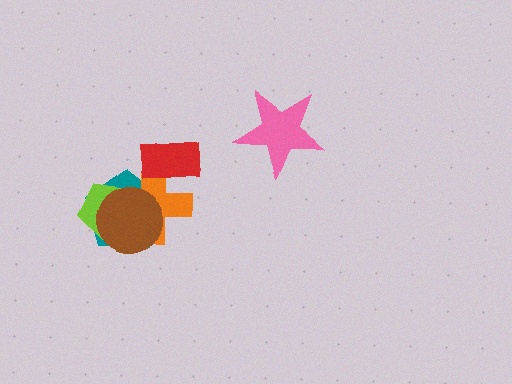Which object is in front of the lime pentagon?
The brown circle is in front of the lime pentagon.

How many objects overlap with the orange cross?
4 objects overlap with the orange cross.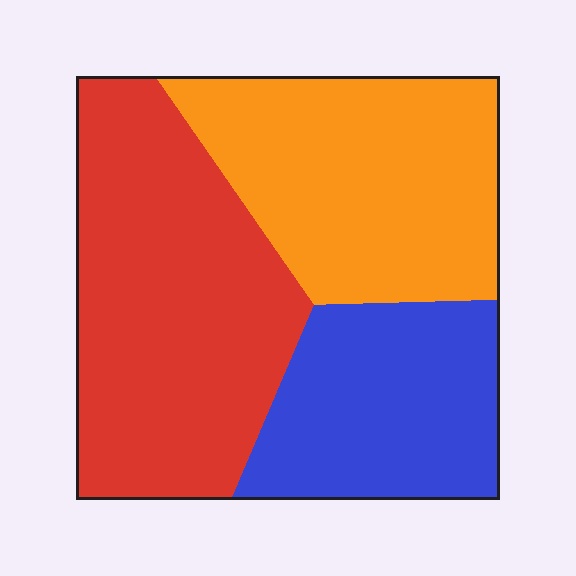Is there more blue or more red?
Red.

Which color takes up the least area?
Blue, at roughly 25%.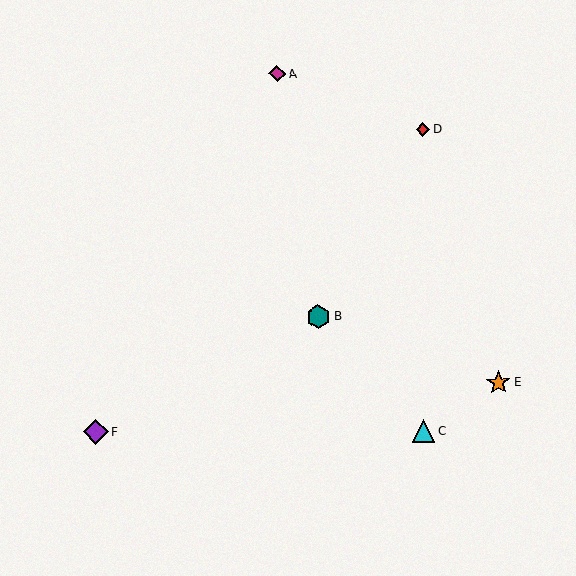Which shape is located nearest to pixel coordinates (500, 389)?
The orange star (labeled E) at (498, 383) is nearest to that location.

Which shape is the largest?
The purple diamond (labeled F) is the largest.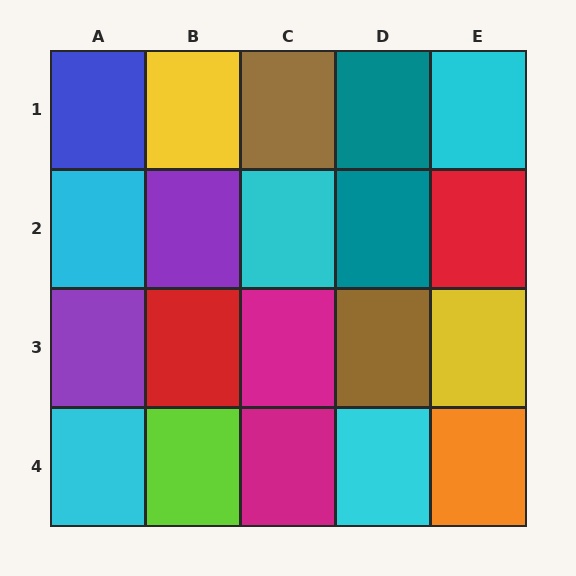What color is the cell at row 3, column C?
Magenta.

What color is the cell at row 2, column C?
Cyan.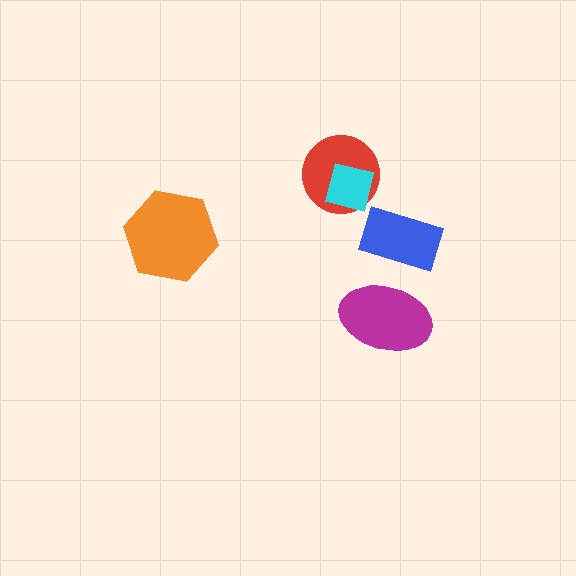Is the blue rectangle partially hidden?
No, no other shape covers it.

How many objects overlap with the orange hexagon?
0 objects overlap with the orange hexagon.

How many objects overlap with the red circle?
1 object overlaps with the red circle.